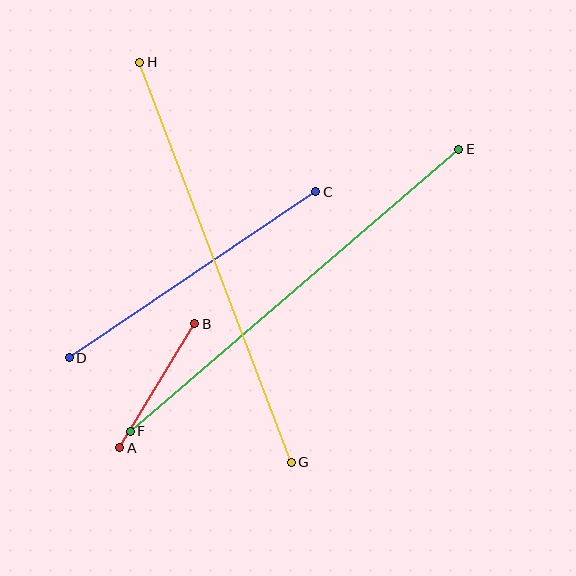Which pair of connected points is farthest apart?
Points E and F are farthest apart.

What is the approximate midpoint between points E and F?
The midpoint is at approximately (294, 290) pixels.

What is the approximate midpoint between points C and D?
The midpoint is at approximately (193, 275) pixels.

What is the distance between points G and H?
The distance is approximately 427 pixels.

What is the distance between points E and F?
The distance is approximately 433 pixels.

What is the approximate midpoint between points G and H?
The midpoint is at approximately (215, 262) pixels.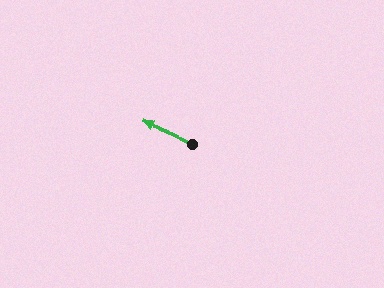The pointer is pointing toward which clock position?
Roughly 10 o'clock.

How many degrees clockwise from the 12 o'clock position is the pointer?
Approximately 293 degrees.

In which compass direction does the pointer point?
Northwest.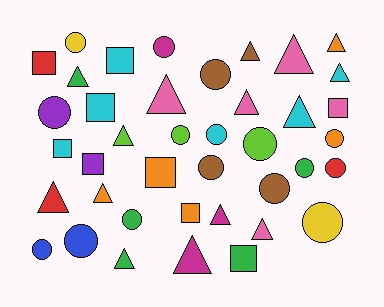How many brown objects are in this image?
There are 4 brown objects.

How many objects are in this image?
There are 40 objects.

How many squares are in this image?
There are 9 squares.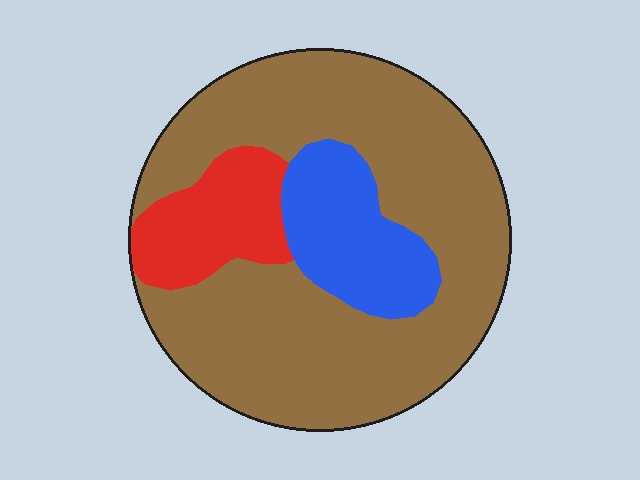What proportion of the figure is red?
Red covers about 15% of the figure.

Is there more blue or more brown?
Brown.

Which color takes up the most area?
Brown, at roughly 70%.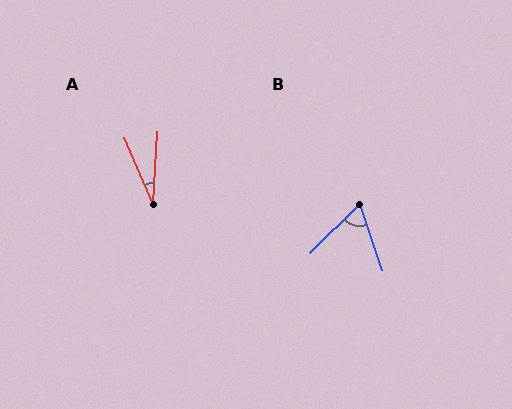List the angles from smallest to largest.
A (27°), B (64°).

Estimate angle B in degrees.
Approximately 64 degrees.